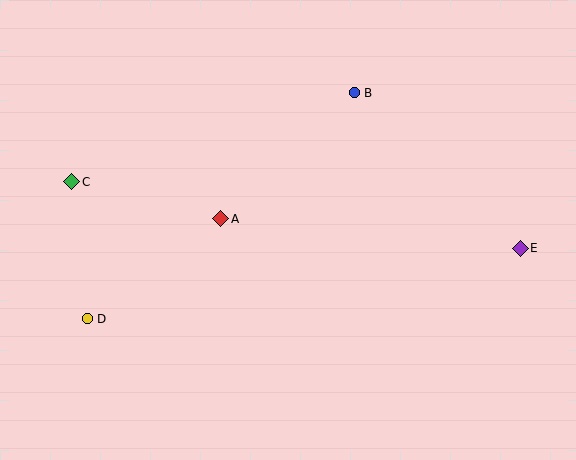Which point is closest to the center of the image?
Point A at (221, 219) is closest to the center.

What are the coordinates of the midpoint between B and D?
The midpoint between B and D is at (221, 206).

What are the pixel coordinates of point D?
Point D is at (87, 319).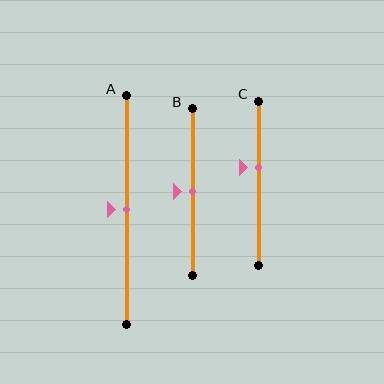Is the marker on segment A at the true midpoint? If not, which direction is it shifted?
Yes, the marker on segment A is at the true midpoint.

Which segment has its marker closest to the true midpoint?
Segment A has its marker closest to the true midpoint.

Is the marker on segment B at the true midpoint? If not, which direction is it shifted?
Yes, the marker on segment B is at the true midpoint.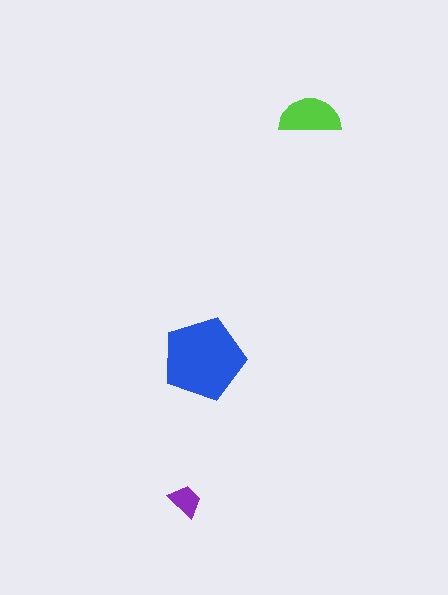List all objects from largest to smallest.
The blue pentagon, the lime semicircle, the purple trapezoid.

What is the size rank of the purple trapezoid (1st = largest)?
3rd.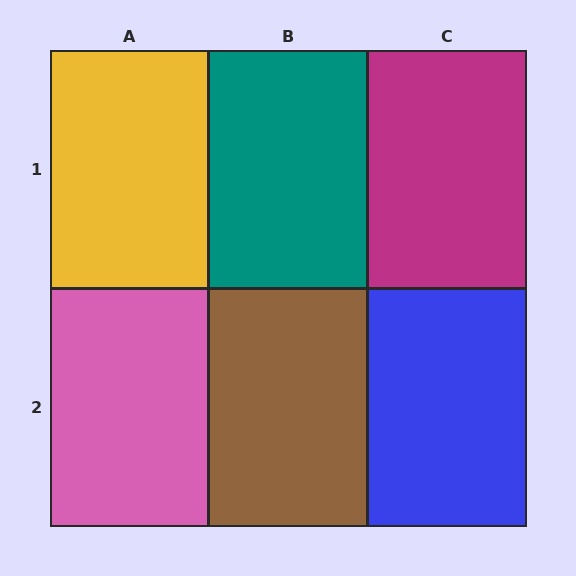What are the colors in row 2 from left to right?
Pink, brown, blue.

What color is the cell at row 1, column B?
Teal.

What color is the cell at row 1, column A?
Yellow.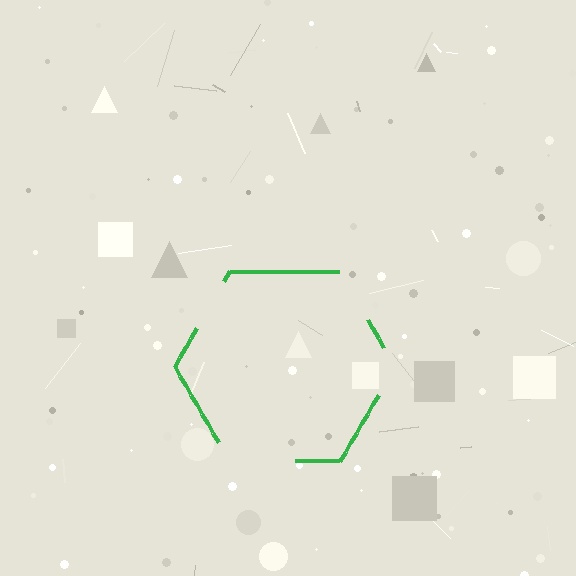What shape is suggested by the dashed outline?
The dashed outline suggests a hexagon.